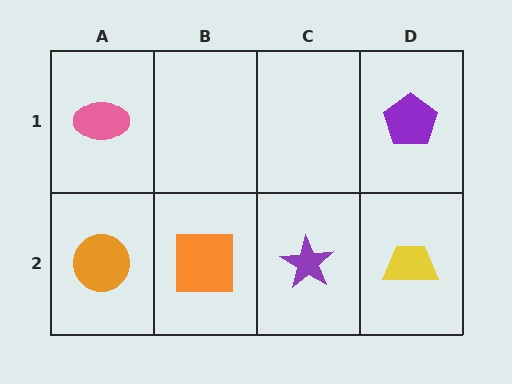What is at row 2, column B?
An orange square.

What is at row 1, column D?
A purple pentagon.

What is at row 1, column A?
A pink ellipse.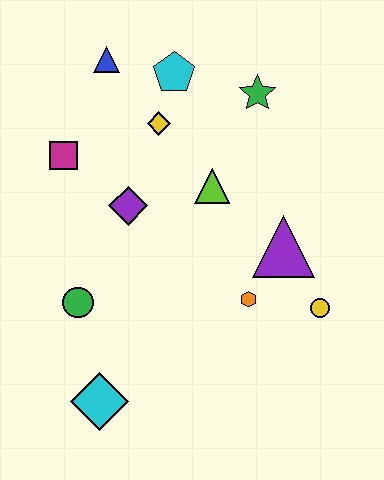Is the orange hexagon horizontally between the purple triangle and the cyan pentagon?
Yes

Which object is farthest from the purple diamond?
The yellow circle is farthest from the purple diamond.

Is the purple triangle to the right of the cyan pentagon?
Yes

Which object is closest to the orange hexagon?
The purple triangle is closest to the orange hexagon.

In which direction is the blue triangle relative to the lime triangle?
The blue triangle is above the lime triangle.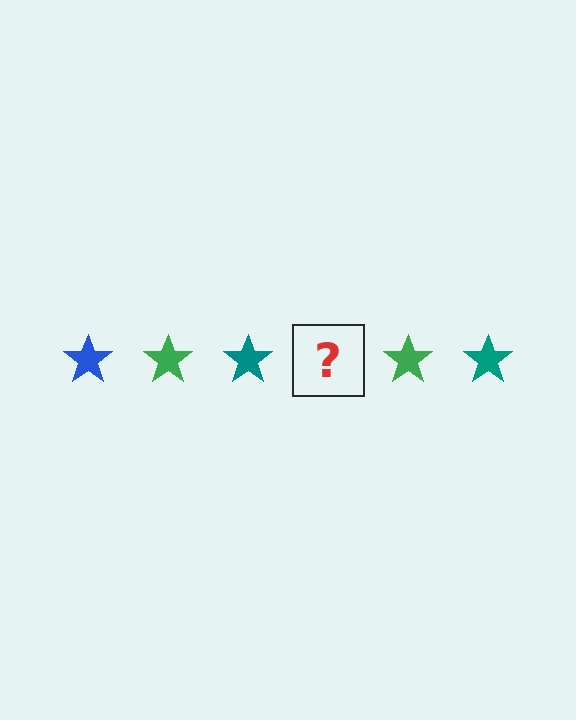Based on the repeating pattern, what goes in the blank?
The blank should be a blue star.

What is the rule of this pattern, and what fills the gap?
The rule is that the pattern cycles through blue, green, teal stars. The gap should be filled with a blue star.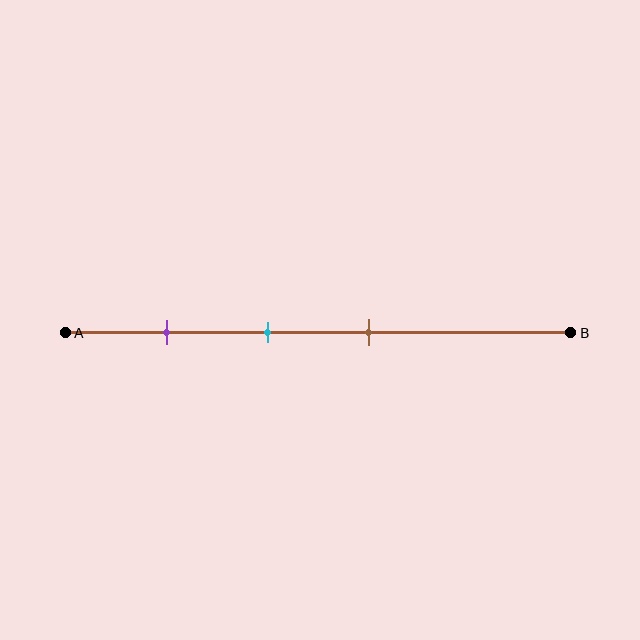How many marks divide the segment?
There are 3 marks dividing the segment.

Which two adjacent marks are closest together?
The cyan and brown marks are the closest adjacent pair.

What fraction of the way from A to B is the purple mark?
The purple mark is approximately 20% (0.2) of the way from A to B.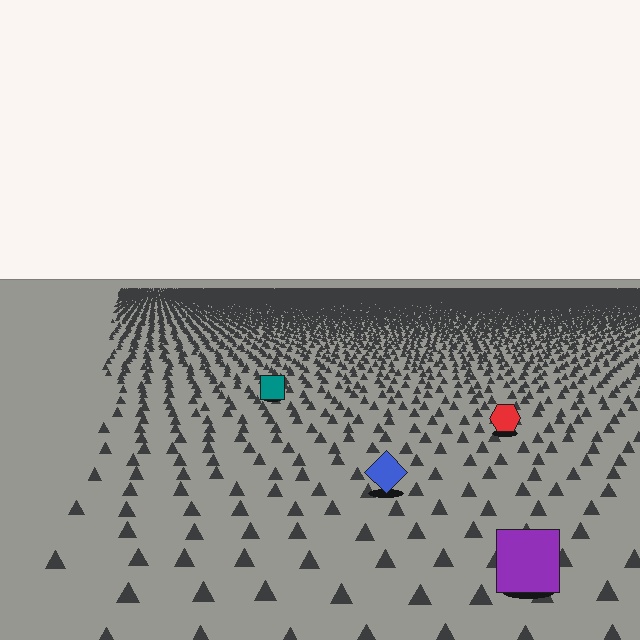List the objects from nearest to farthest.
From nearest to farthest: the purple square, the blue diamond, the red hexagon, the teal square.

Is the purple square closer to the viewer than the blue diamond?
Yes. The purple square is closer — you can tell from the texture gradient: the ground texture is coarser near it.